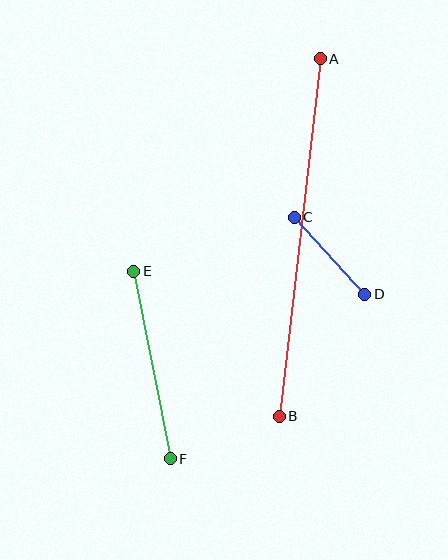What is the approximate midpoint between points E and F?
The midpoint is at approximately (152, 365) pixels.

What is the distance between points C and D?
The distance is approximately 105 pixels.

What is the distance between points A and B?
The distance is approximately 360 pixels.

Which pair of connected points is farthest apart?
Points A and B are farthest apart.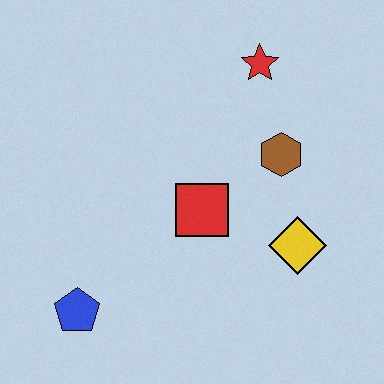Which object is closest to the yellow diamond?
The brown hexagon is closest to the yellow diamond.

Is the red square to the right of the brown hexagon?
No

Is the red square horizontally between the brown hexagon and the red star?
No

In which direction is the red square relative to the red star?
The red square is below the red star.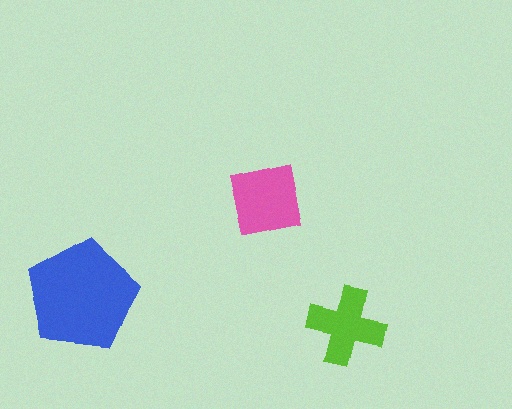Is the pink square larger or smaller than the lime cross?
Larger.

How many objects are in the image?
There are 3 objects in the image.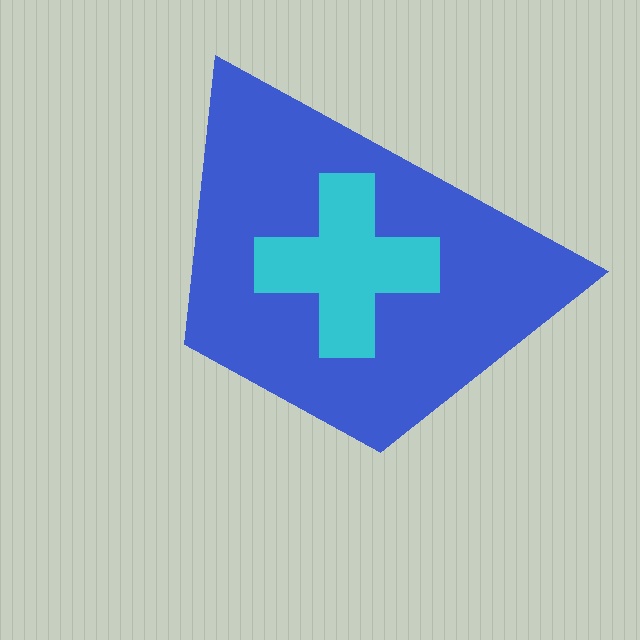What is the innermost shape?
The cyan cross.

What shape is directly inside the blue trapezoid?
The cyan cross.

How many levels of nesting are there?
2.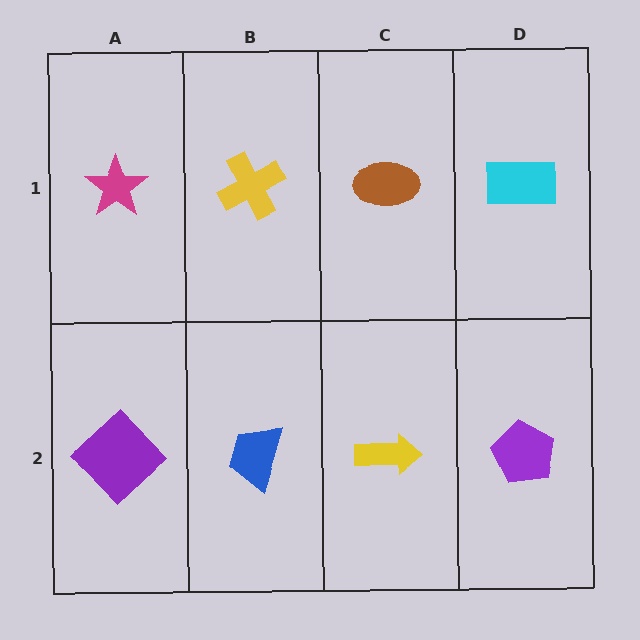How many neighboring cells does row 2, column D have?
2.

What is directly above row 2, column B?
A yellow cross.